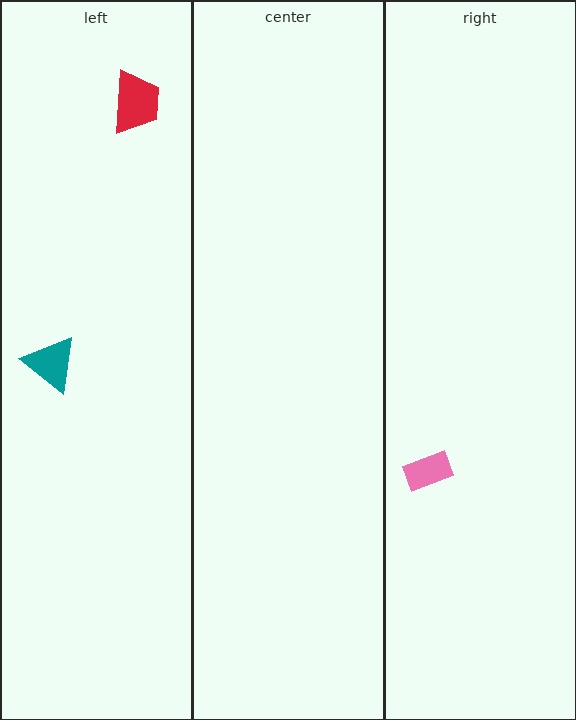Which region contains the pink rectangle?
The right region.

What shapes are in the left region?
The red trapezoid, the teal triangle.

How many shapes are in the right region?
1.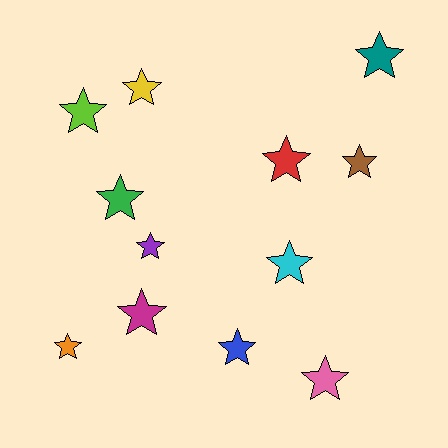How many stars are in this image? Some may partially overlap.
There are 12 stars.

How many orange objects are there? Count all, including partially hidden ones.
There is 1 orange object.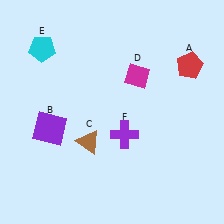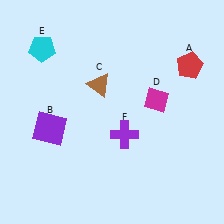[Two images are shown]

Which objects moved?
The objects that moved are: the brown triangle (C), the magenta diamond (D).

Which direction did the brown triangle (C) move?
The brown triangle (C) moved up.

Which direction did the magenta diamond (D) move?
The magenta diamond (D) moved down.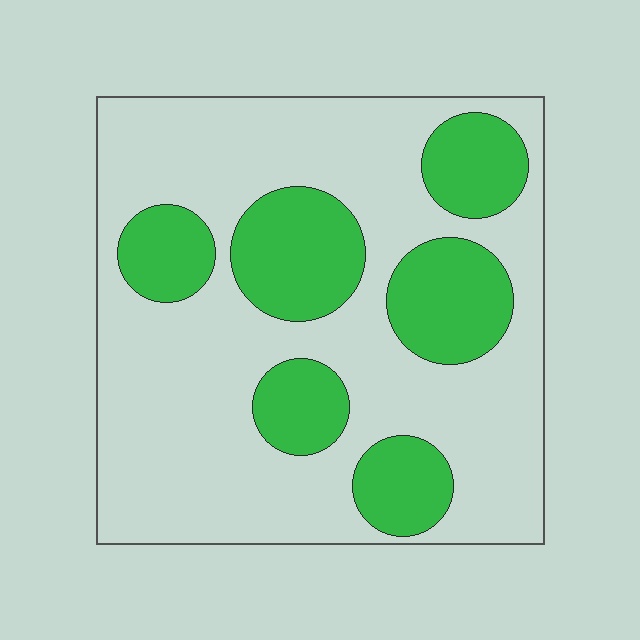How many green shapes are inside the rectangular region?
6.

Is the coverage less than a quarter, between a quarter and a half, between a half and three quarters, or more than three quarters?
Between a quarter and a half.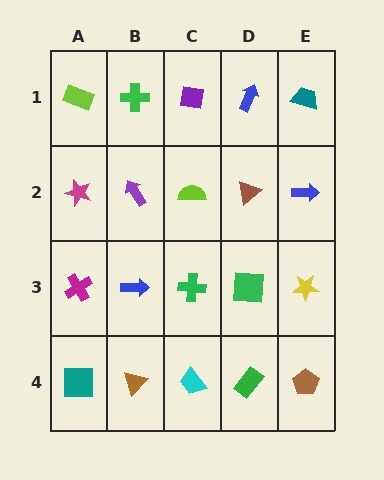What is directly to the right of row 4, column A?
A brown triangle.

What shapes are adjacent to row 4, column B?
A blue arrow (row 3, column B), a teal square (row 4, column A), a cyan trapezoid (row 4, column C).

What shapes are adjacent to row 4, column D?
A green square (row 3, column D), a cyan trapezoid (row 4, column C), a brown pentagon (row 4, column E).